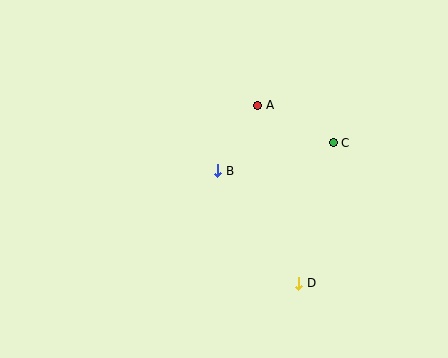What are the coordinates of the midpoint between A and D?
The midpoint between A and D is at (278, 194).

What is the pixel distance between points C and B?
The distance between C and B is 119 pixels.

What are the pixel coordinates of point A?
Point A is at (258, 105).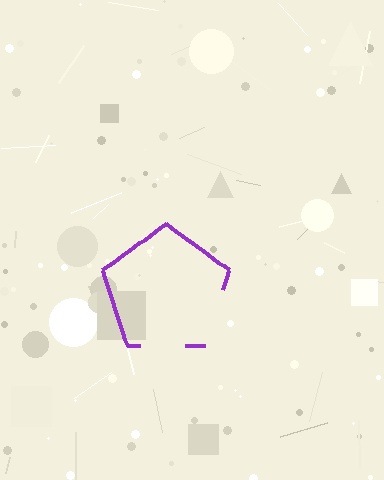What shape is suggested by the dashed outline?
The dashed outline suggests a pentagon.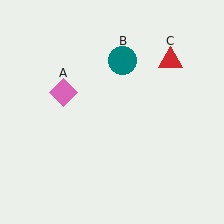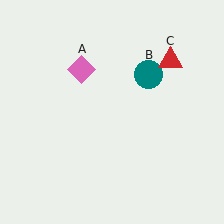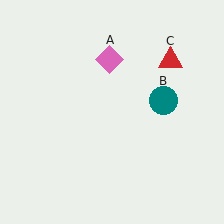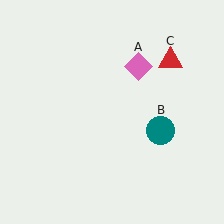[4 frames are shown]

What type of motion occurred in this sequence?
The pink diamond (object A), teal circle (object B) rotated clockwise around the center of the scene.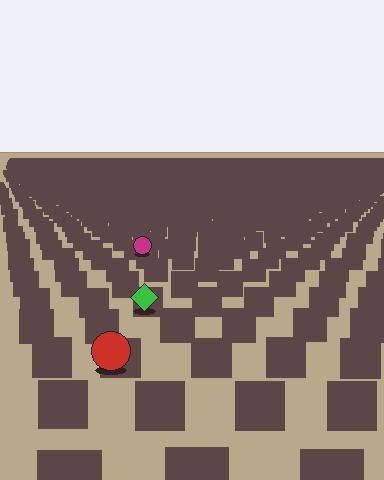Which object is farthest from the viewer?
The magenta circle is farthest from the viewer. It appears smaller and the ground texture around it is denser.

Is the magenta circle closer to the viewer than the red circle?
No. The red circle is closer — you can tell from the texture gradient: the ground texture is coarser near it.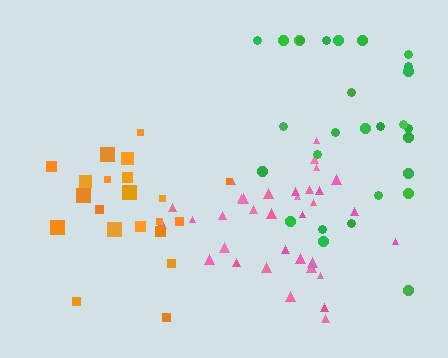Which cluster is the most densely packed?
Pink.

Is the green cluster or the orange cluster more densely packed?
Orange.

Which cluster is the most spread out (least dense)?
Green.